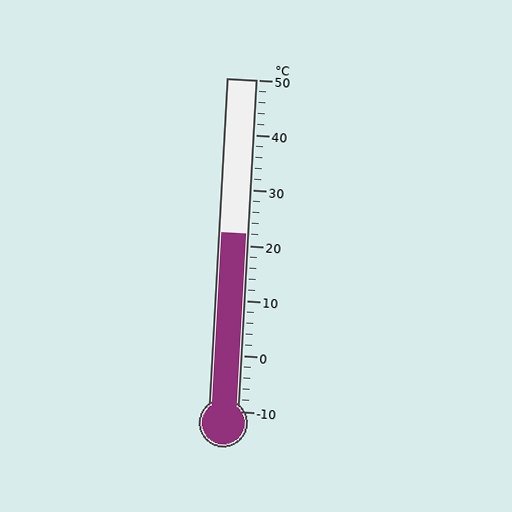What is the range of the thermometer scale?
The thermometer scale ranges from -10°C to 50°C.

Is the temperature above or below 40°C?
The temperature is below 40°C.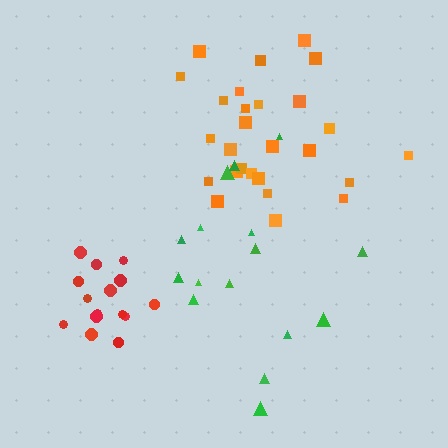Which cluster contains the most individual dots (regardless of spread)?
Orange (27).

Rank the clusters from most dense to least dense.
red, orange, green.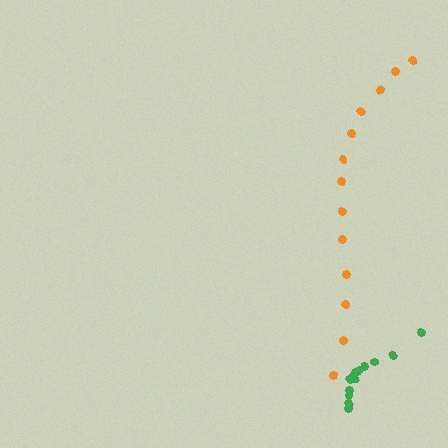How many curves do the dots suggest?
There are 2 distinct paths.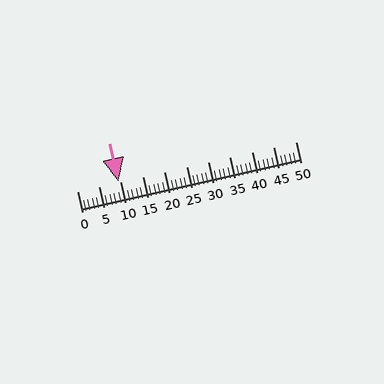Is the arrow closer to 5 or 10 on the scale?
The arrow is closer to 10.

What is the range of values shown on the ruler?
The ruler shows values from 0 to 50.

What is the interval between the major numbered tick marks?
The major tick marks are spaced 5 units apart.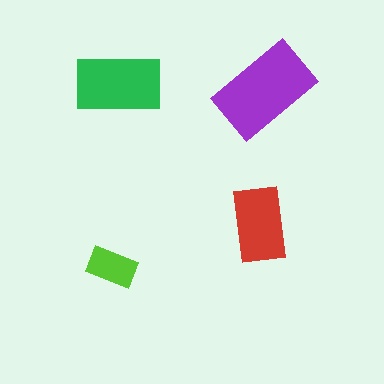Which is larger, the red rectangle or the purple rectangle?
The purple one.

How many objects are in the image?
There are 4 objects in the image.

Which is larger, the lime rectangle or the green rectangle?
The green one.